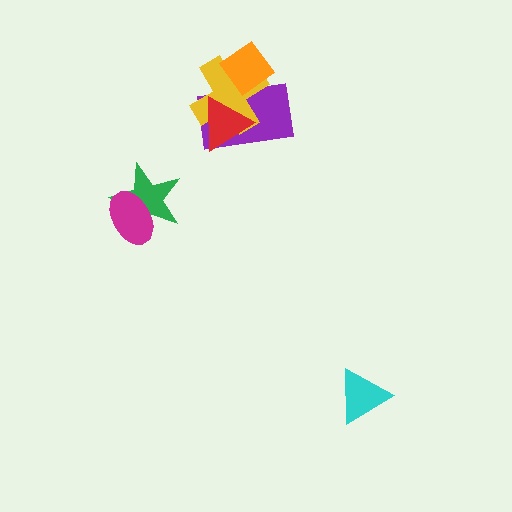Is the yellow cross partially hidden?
Yes, it is partially covered by another shape.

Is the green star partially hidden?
Yes, it is partially covered by another shape.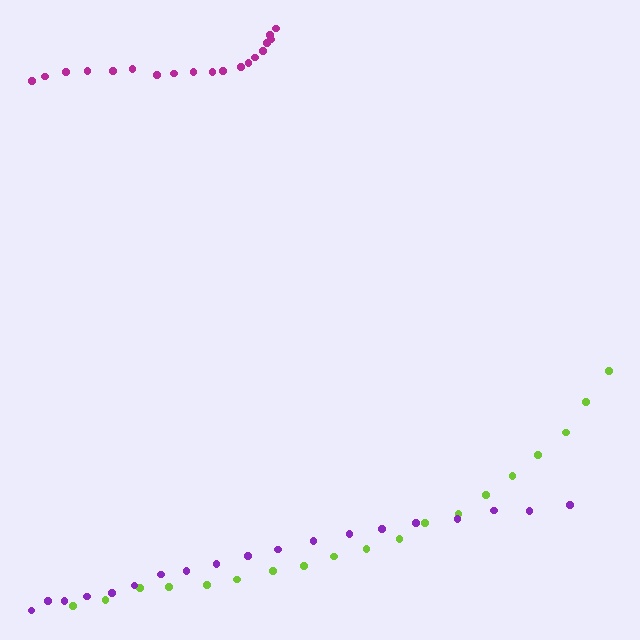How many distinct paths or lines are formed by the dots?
There are 3 distinct paths.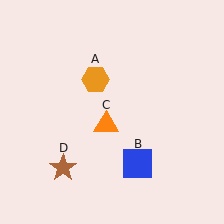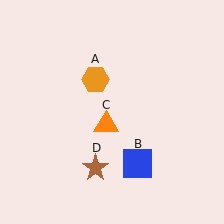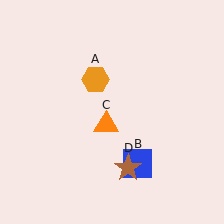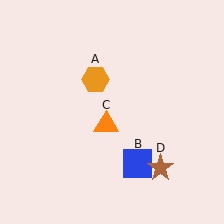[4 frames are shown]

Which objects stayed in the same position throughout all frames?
Orange hexagon (object A) and blue square (object B) and orange triangle (object C) remained stationary.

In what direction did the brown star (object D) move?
The brown star (object D) moved right.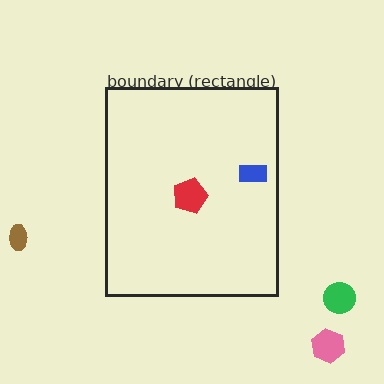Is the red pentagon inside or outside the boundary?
Inside.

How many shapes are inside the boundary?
2 inside, 3 outside.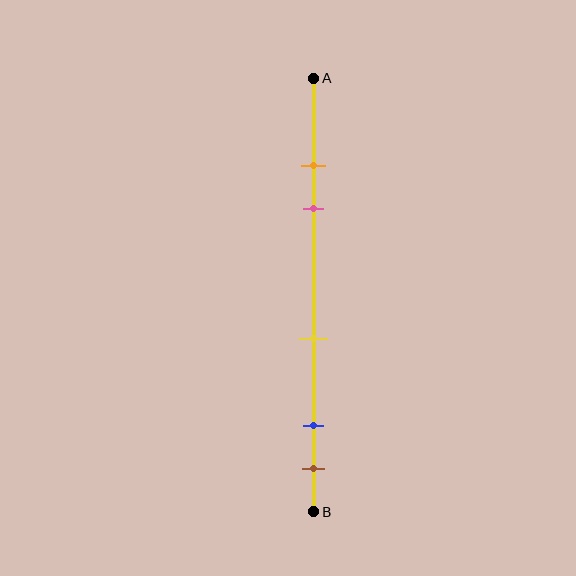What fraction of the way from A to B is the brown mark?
The brown mark is approximately 90% (0.9) of the way from A to B.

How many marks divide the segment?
There are 5 marks dividing the segment.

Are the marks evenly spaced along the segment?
No, the marks are not evenly spaced.